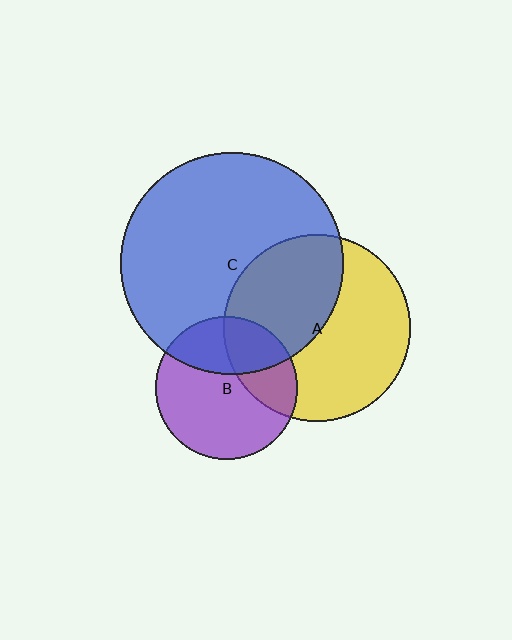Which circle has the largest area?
Circle C (blue).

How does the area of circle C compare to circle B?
Approximately 2.5 times.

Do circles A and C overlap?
Yes.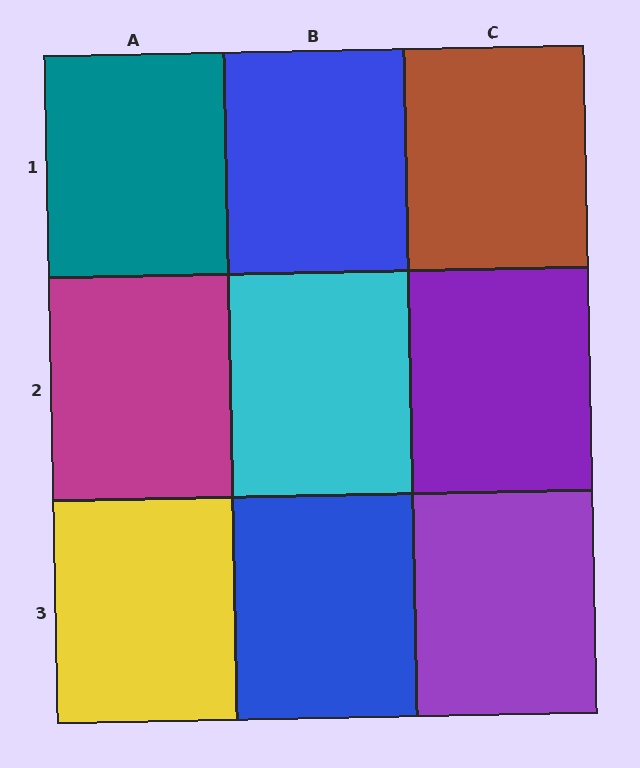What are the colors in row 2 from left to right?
Magenta, cyan, purple.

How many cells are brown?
1 cell is brown.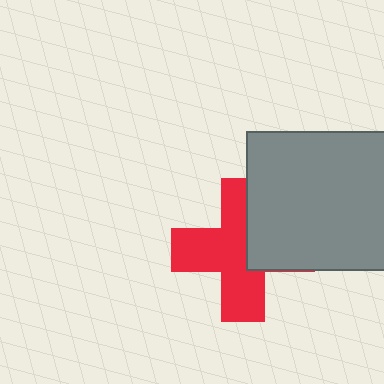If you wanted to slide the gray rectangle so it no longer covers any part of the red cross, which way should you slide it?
Slide it right — that is the most direct way to separate the two shapes.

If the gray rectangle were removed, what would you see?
You would see the complete red cross.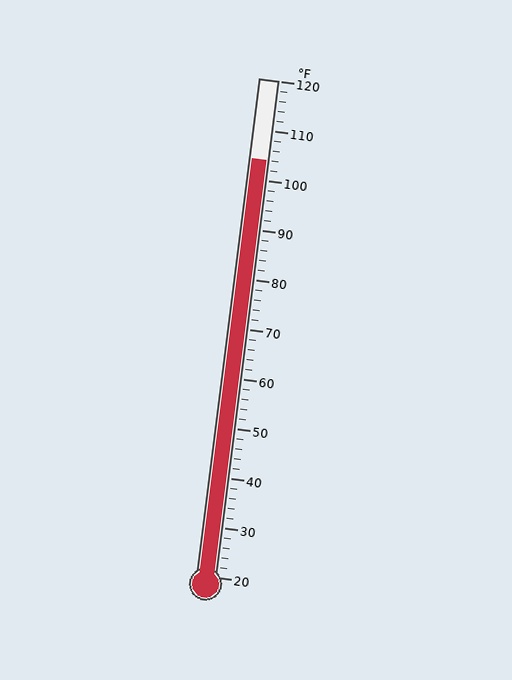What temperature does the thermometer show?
The thermometer shows approximately 104°F.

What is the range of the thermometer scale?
The thermometer scale ranges from 20°F to 120°F.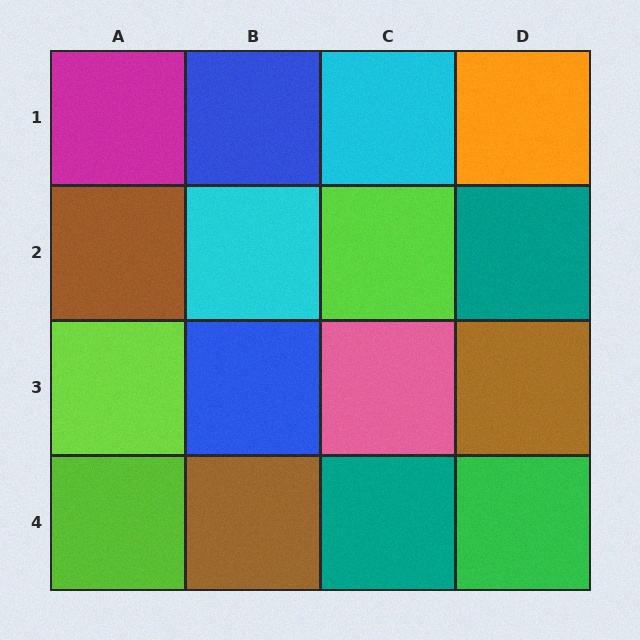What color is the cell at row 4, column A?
Lime.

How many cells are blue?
2 cells are blue.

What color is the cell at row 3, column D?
Brown.